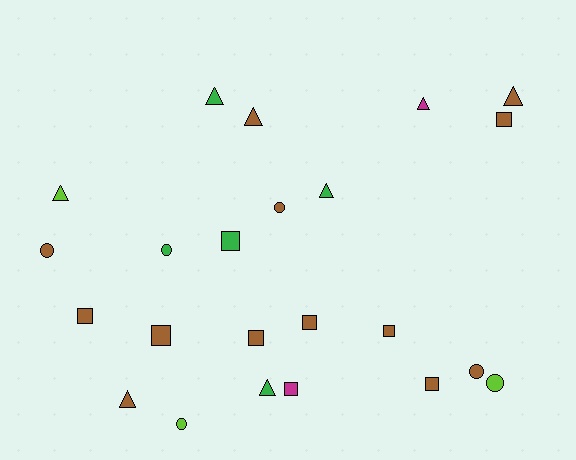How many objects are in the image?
There are 23 objects.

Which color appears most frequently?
Brown, with 13 objects.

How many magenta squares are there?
There is 1 magenta square.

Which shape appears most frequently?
Square, with 9 objects.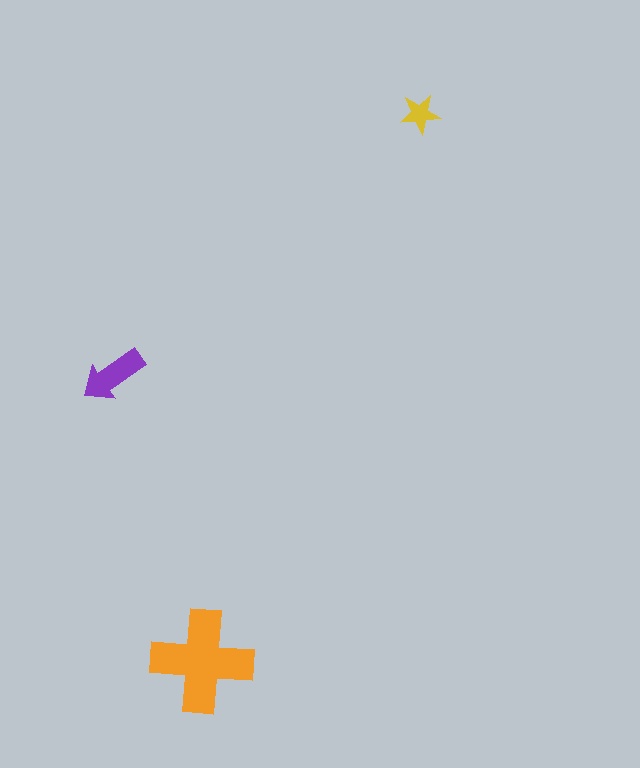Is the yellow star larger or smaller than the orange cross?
Smaller.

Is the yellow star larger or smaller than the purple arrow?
Smaller.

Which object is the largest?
The orange cross.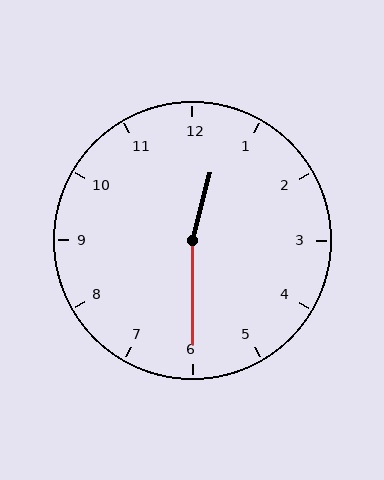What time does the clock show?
12:30.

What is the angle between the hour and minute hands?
Approximately 165 degrees.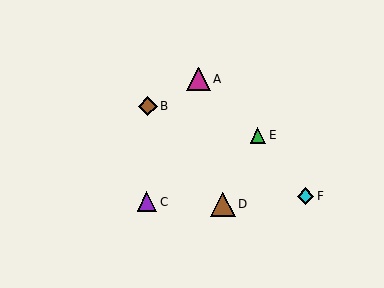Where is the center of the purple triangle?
The center of the purple triangle is at (147, 202).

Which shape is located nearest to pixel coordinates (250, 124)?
The green triangle (labeled E) at (258, 135) is nearest to that location.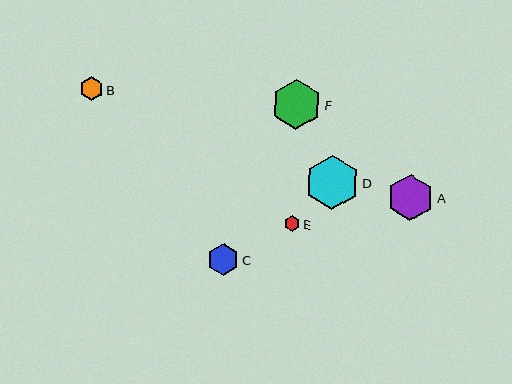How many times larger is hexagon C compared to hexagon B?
Hexagon C is approximately 1.3 times the size of hexagon B.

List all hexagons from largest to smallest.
From largest to smallest: D, F, A, C, B, E.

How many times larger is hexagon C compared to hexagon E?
Hexagon C is approximately 2.1 times the size of hexagon E.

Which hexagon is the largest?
Hexagon D is the largest with a size of approximately 54 pixels.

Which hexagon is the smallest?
Hexagon E is the smallest with a size of approximately 15 pixels.